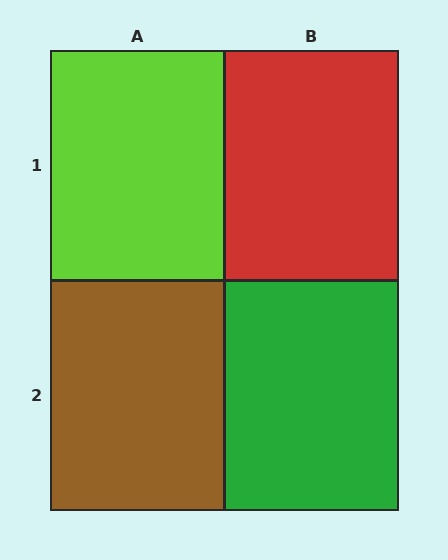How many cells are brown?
1 cell is brown.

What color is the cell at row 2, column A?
Brown.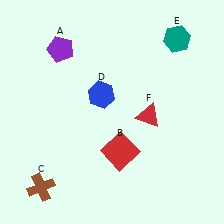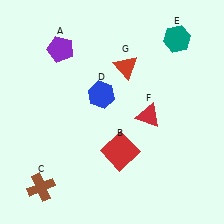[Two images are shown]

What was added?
A red triangle (G) was added in Image 2.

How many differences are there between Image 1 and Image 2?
There is 1 difference between the two images.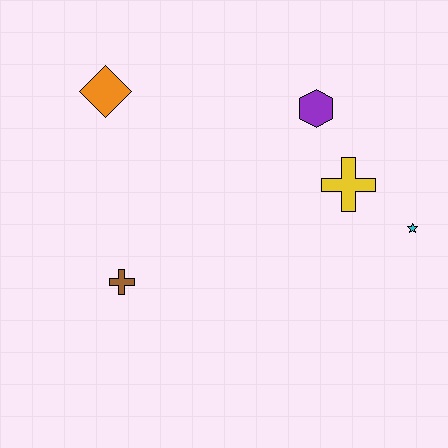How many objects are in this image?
There are 5 objects.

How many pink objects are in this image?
There are no pink objects.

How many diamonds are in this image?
There is 1 diamond.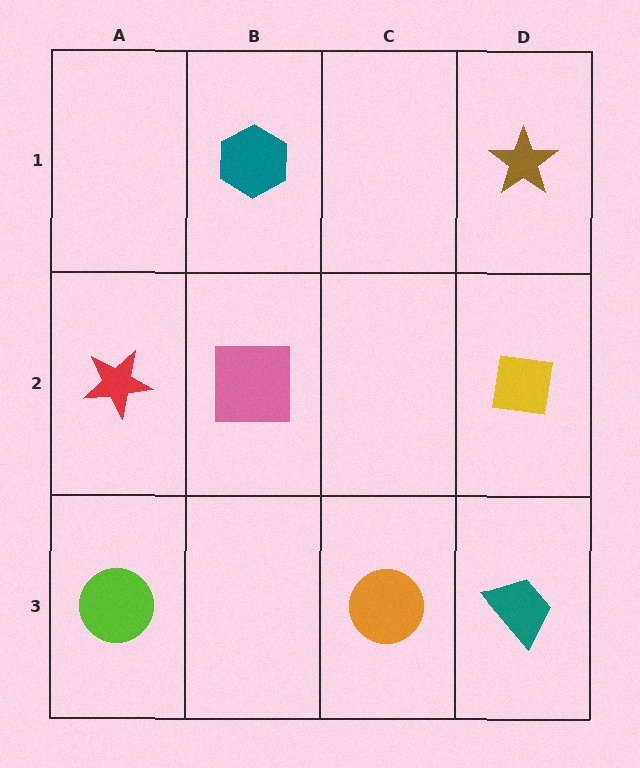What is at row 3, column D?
A teal trapezoid.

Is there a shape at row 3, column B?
No, that cell is empty.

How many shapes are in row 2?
3 shapes.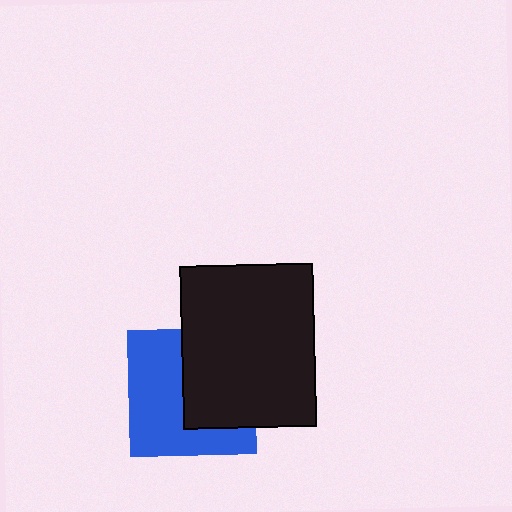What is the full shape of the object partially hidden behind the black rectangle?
The partially hidden object is a blue square.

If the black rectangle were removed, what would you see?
You would see the complete blue square.